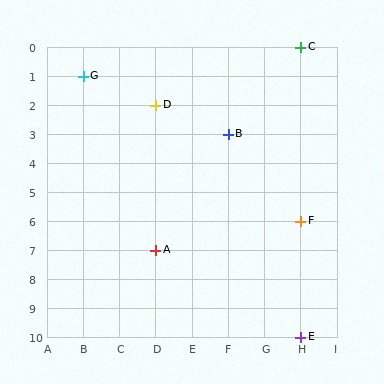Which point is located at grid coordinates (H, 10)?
Point E is at (H, 10).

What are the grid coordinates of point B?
Point B is at grid coordinates (F, 3).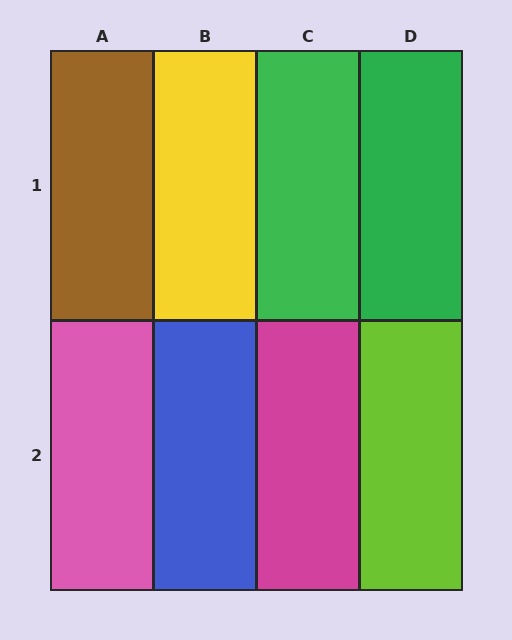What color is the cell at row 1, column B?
Yellow.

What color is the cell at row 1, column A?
Brown.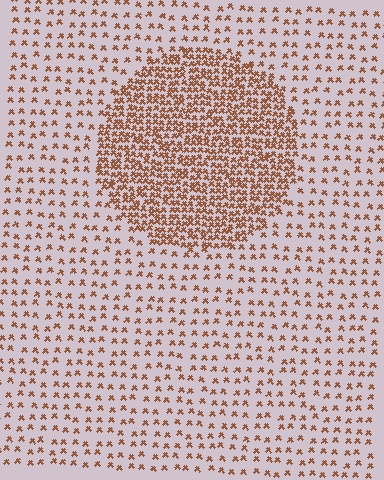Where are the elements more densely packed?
The elements are more densely packed inside the circle boundary.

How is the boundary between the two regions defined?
The boundary is defined by a change in element density (approximately 2.9x ratio). All elements are the same color, size, and shape.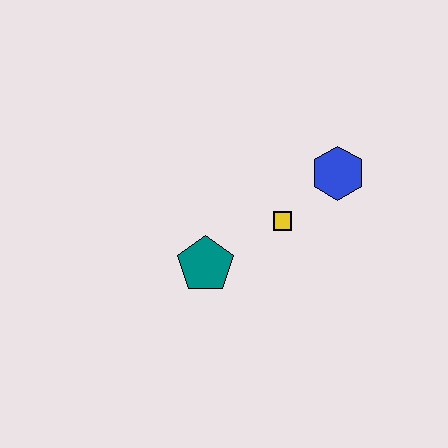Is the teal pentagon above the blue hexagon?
No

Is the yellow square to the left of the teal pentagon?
No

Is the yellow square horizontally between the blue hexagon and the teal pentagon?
Yes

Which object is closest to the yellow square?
The blue hexagon is closest to the yellow square.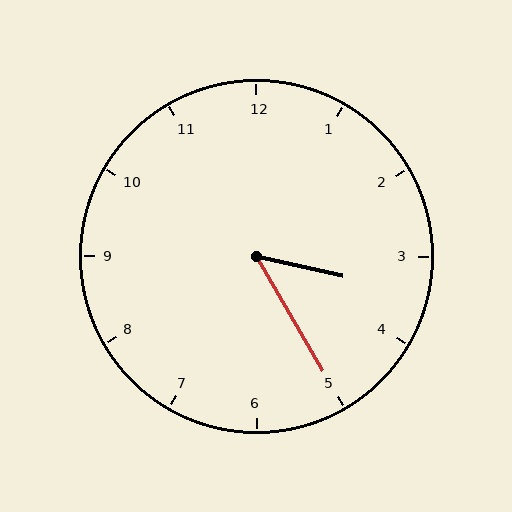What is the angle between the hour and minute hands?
Approximately 48 degrees.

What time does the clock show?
3:25.